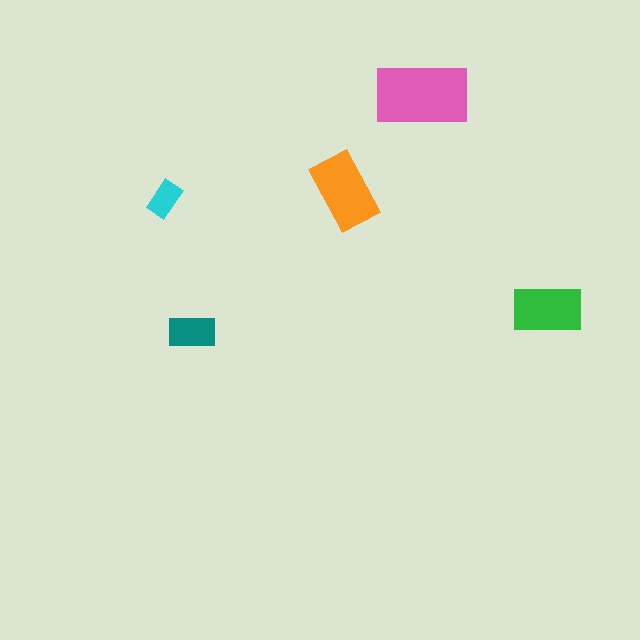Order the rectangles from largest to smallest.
the pink one, the orange one, the green one, the teal one, the cyan one.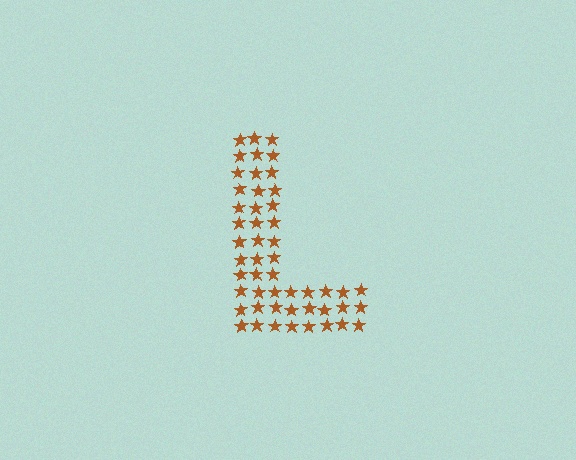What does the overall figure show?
The overall figure shows the letter L.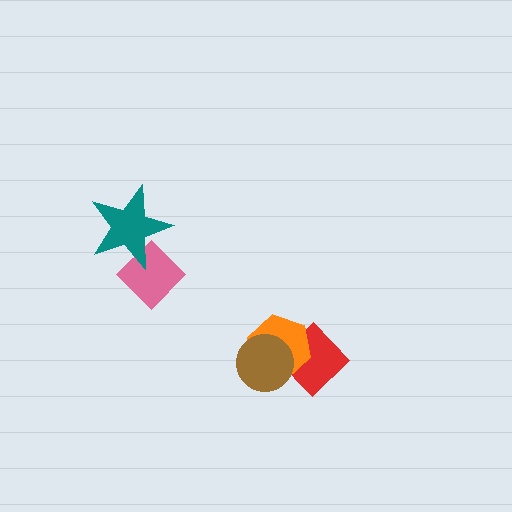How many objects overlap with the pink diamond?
1 object overlaps with the pink diamond.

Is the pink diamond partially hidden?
Yes, it is partially covered by another shape.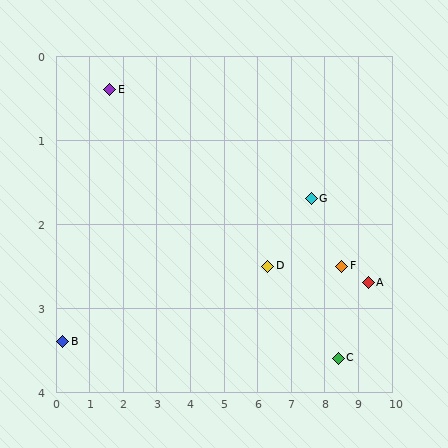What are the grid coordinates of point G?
Point G is at approximately (7.6, 1.7).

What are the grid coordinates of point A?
Point A is at approximately (9.3, 2.7).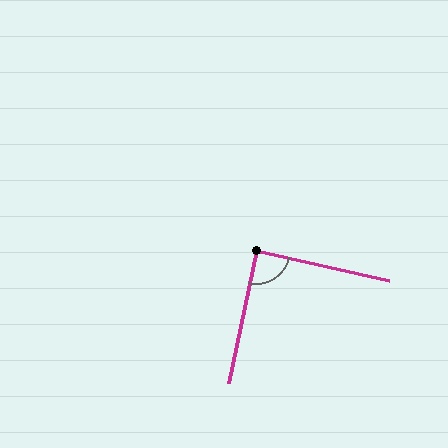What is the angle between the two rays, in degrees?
Approximately 89 degrees.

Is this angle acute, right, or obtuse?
It is approximately a right angle.